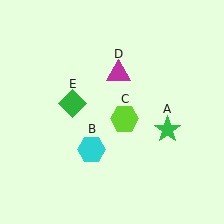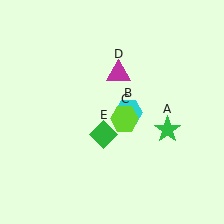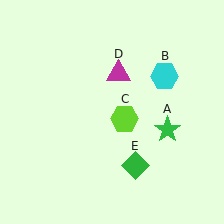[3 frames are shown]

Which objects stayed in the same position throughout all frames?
Green star (object A) and lime hexagon (object C) and magenta triangle (object D) remained stationary.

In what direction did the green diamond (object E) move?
The green diamond (object E) moved down and to the right.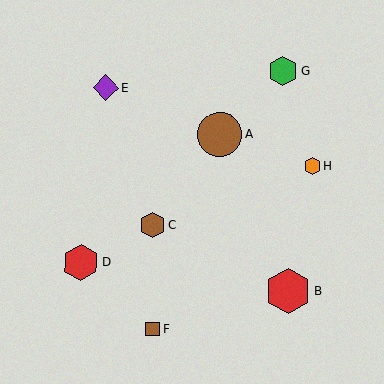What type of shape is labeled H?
Shape H is an orange hexagon.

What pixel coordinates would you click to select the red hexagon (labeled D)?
Click at (81, 263) to select the red hexagon D.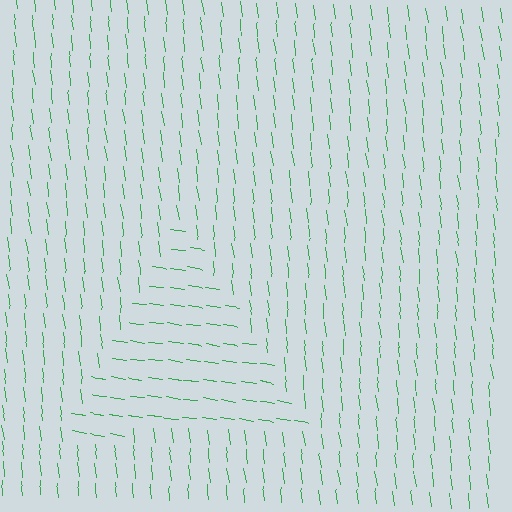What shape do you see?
I see a triangle.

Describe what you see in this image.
The image is filled with small green line segments. A triangle region in the image has lines oriented differently from the surrounding lines, creating a visible texture boundary.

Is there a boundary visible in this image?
Yes, there is a texture boundary formed by a change in line orientation.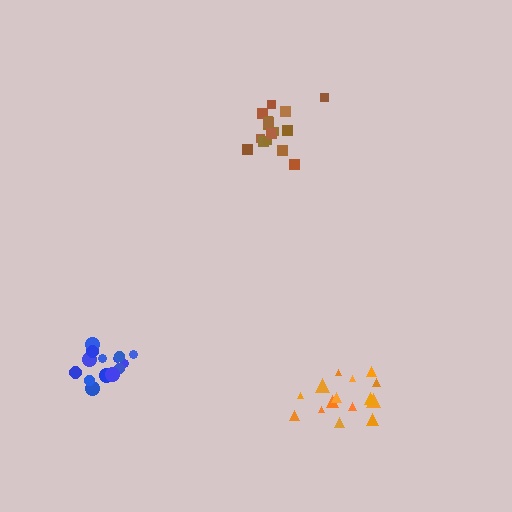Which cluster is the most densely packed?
Brown.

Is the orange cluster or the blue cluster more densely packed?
Blue.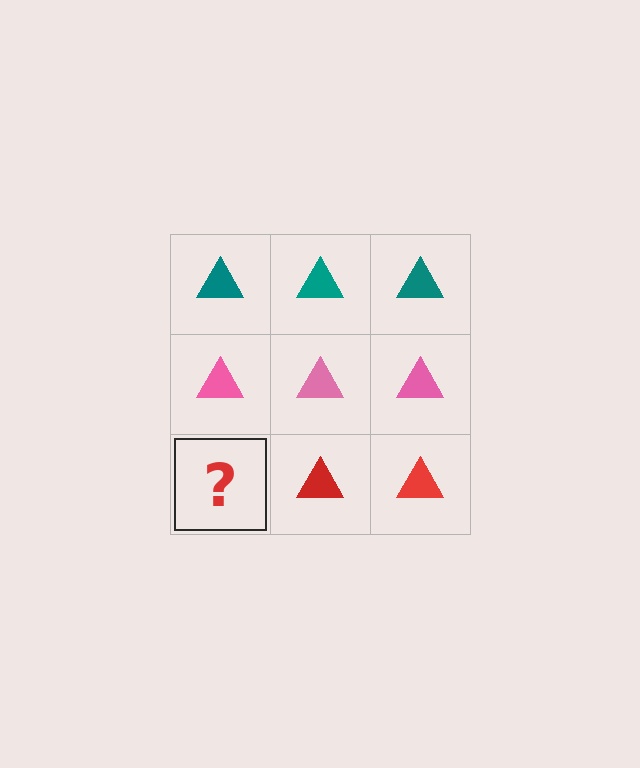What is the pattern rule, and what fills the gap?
The rule is that each row has a consistent color. The gap should be filled with a red triangle.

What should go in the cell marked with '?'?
The missing cell should contain a red triangle.